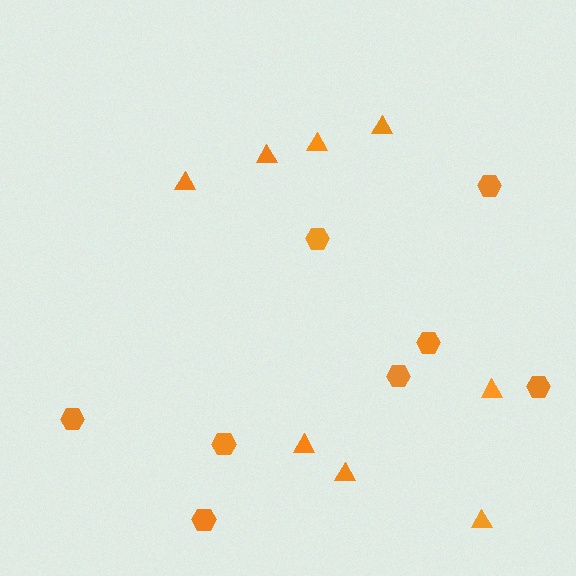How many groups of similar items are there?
There are 2 groups: one group of triangles (8) and one group of hexagons (8).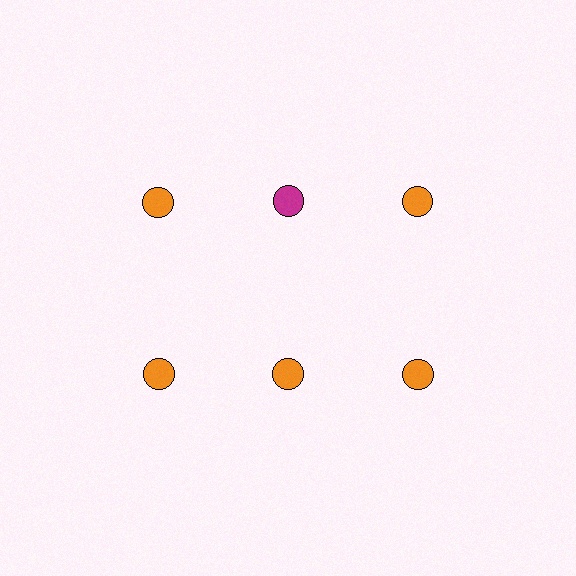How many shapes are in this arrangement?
There are 6 shapes arranged in a grid pattern.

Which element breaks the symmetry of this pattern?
The magenta circle in the top row, second from left column breaks the symmetry. All other shapes are orange circles.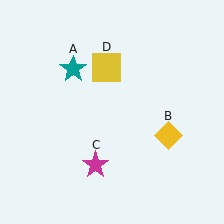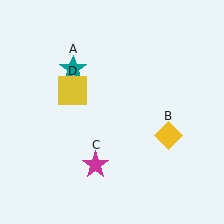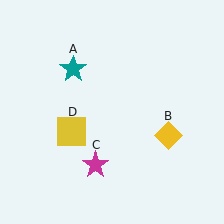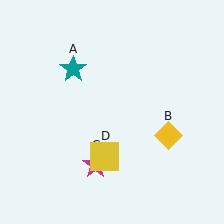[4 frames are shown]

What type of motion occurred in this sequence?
The yellow square (object D) rotated counterclockwise around the center of the scene.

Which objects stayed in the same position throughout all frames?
Teal star (object A) and yellow diamond (object B) and magenta star (object C) remained stationary.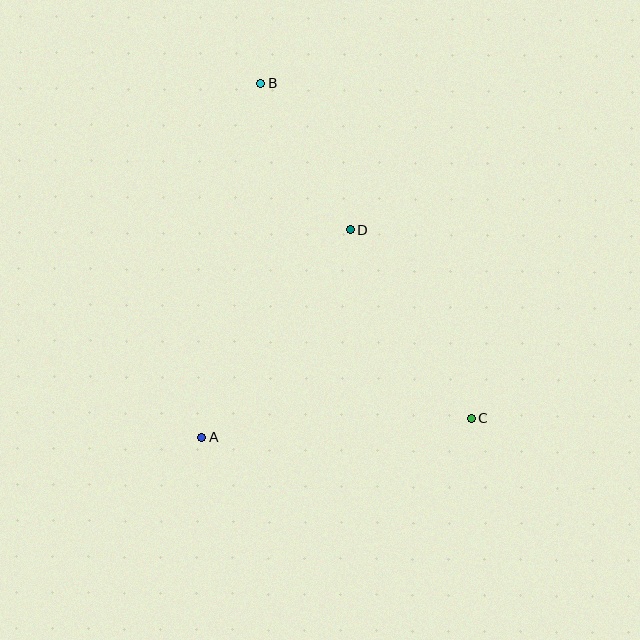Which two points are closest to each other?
Points B and D are closest to each other.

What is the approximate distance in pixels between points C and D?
The distance between C and D is approximately 224 pixels.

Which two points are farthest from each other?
Points B and C are farthest from each other.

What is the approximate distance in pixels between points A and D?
The distance between A and D is approximately 255 pixels.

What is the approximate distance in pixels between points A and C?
The distance between A and C is approximately 270 pixels.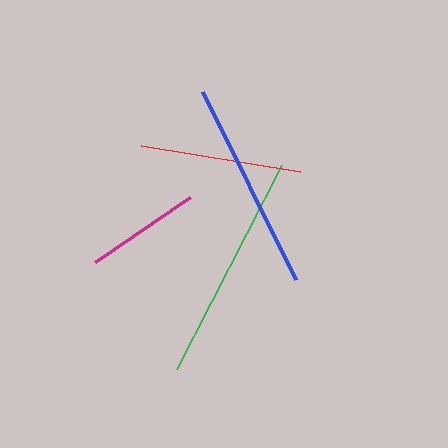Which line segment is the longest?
The green line is the longest at approximately 229 pixels.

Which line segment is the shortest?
The magenta line is the shortest at approximately 115 pixels.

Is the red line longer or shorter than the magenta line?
The red line is longer than the magenta line.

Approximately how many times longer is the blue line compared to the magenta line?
The blue line is approximately 1.8 times the length of the magenta line.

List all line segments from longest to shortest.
From longest to shortest: green, blue, red, magenta.